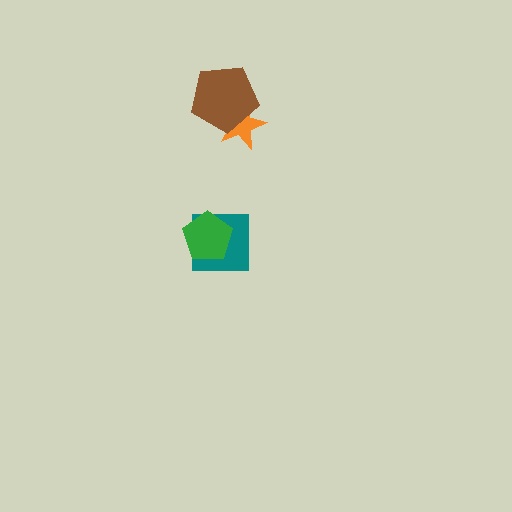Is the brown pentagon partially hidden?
No, no other shape covers it.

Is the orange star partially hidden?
Yes, it is partially covered by another shape.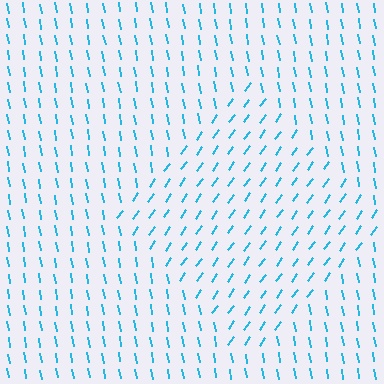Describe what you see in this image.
The image is filled with small cyan line segments. A diamond region in the image has lines oriented differently from the surrounding lines, creating a visible texture boundary.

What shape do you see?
I see a diamond.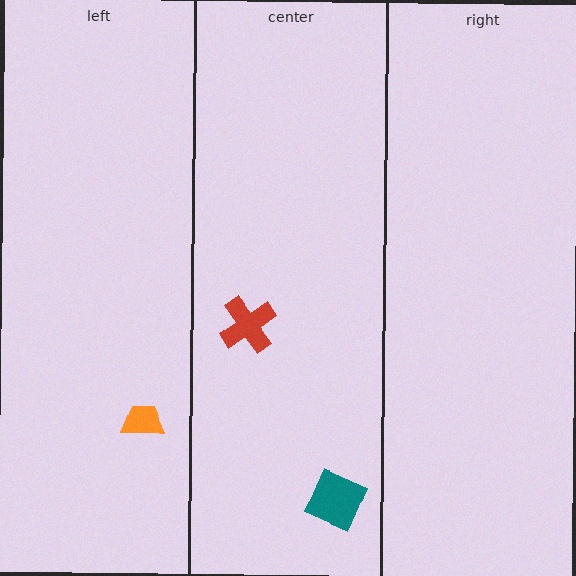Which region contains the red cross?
The center region.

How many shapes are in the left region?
1.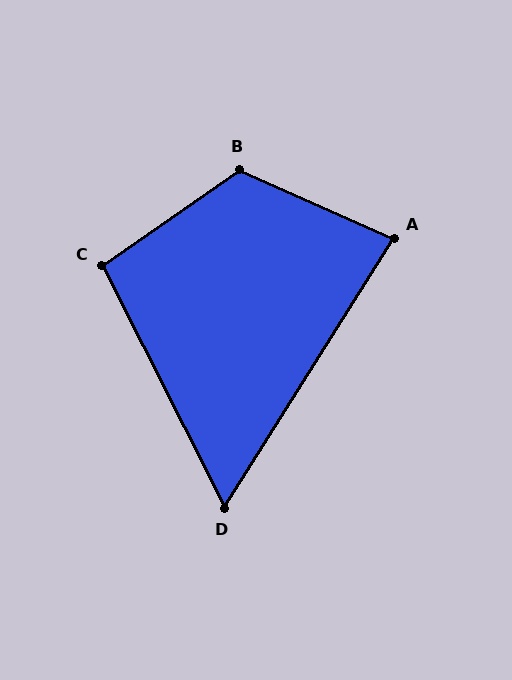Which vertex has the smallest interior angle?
D, at approximately 59 degrees.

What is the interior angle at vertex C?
Approximately 98 degrees (obtuse).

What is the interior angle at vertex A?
Approximately 82 degrees (acute).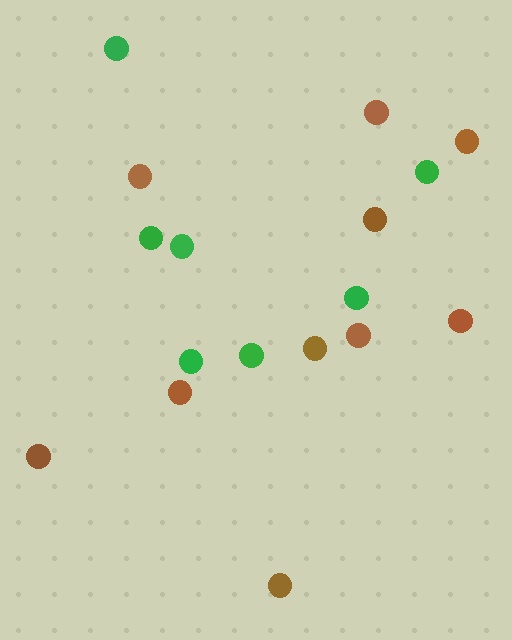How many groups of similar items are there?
There are 2 groups: one group of brown circles (10) and one group of green circles (7).